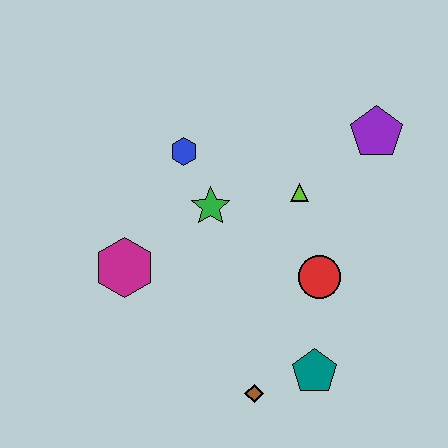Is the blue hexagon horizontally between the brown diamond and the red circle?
No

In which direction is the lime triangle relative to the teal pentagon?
The lime triangle is above the teal pentagon.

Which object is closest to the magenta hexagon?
The green star is closest to the magenta hexagon.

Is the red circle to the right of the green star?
Yes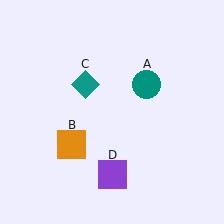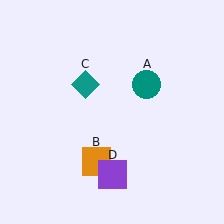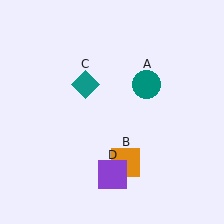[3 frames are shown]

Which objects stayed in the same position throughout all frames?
Teal circle (object A) and teal diamond (object C) and purple square (object D) remained stationary.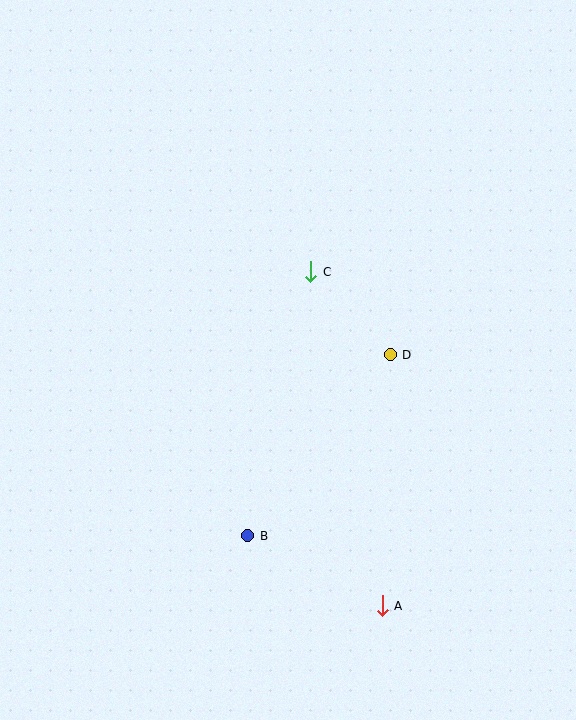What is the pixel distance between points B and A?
The distance between B and A is 152 pixels.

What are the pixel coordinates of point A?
Point A is at (382, 606).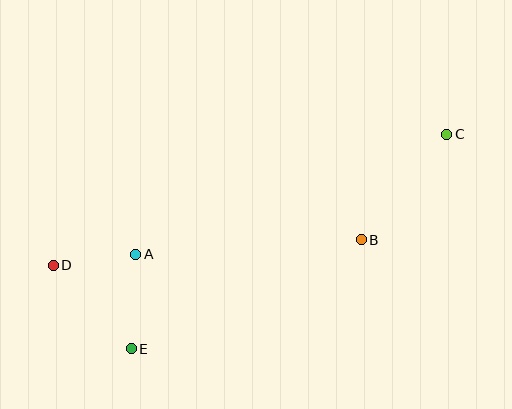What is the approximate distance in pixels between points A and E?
The distance between A and E is approximately 94 pixels.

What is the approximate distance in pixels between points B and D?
The distance between B and D is approximately 309 pixels.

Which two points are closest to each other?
Points A and D are closest to each other.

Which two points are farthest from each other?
Points C and D are farthest from each other.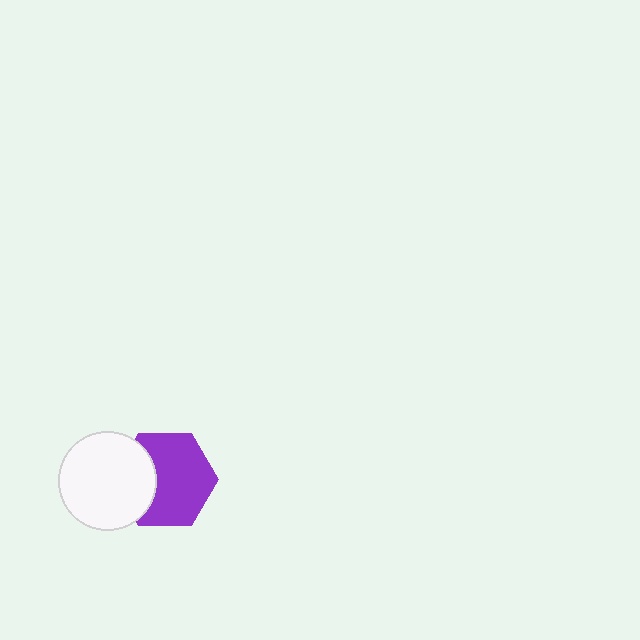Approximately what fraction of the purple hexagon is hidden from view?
Roughly 30% of the purple hexagon is hidden behind the white circle.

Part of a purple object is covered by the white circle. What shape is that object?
It is a hexagon.